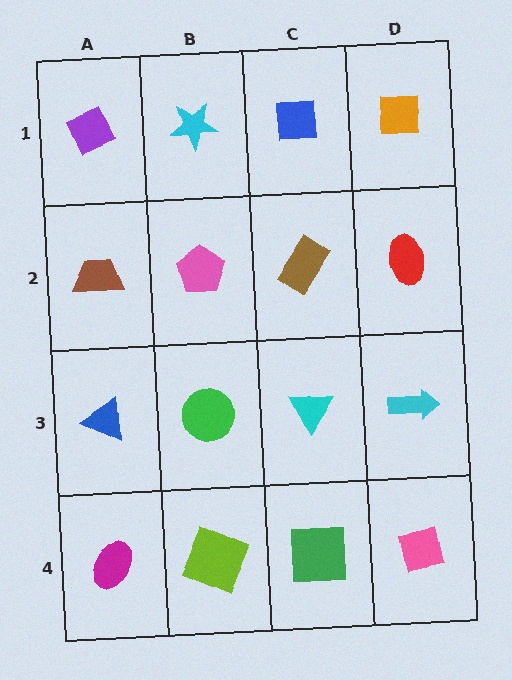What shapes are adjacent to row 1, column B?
A pink pentagon (row 2, column B), a purple diamond (row 1, column A), a blue square (row 1, column C).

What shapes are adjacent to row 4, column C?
A cyan triangle (row 3, column C), a lime square (row 4, column B), a pink square (row 4, column D).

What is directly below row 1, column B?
A pink pentagon.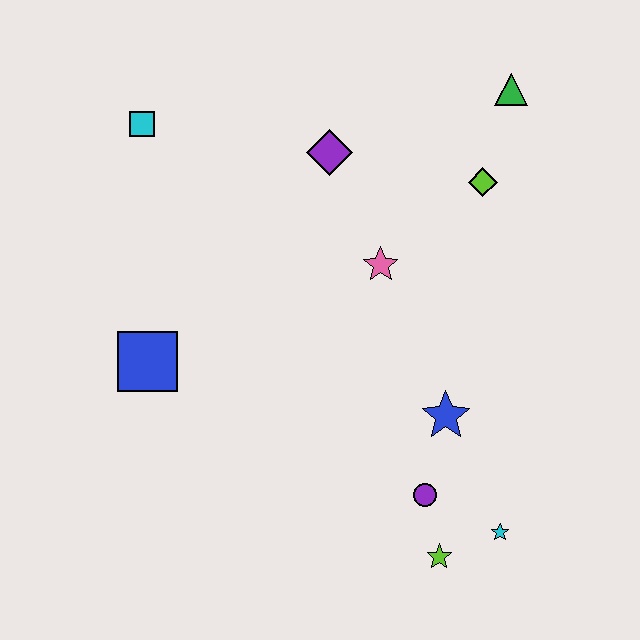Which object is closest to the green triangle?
The lime diamond is closest to the green triangle.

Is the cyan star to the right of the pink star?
Yes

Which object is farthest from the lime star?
The cyan square is farthest from the lime star.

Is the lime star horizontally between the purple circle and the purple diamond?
No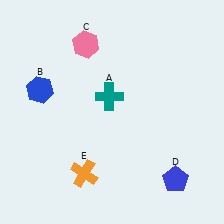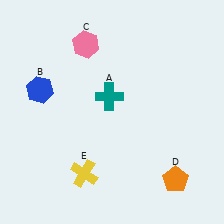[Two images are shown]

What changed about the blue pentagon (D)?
In Image 1, D is blue. In Image 2, it changed to orange.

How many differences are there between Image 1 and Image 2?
There are 2 differences between the two images.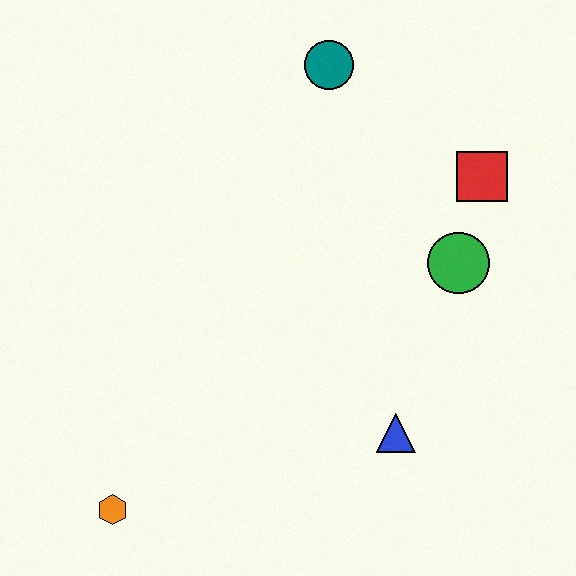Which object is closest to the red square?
The green circle is closest to the red square.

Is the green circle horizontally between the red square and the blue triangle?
Yes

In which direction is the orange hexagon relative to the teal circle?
The orange hexagon is below the teal circle.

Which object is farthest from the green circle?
The orange hexagon is farthest from the green circle.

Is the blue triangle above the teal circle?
No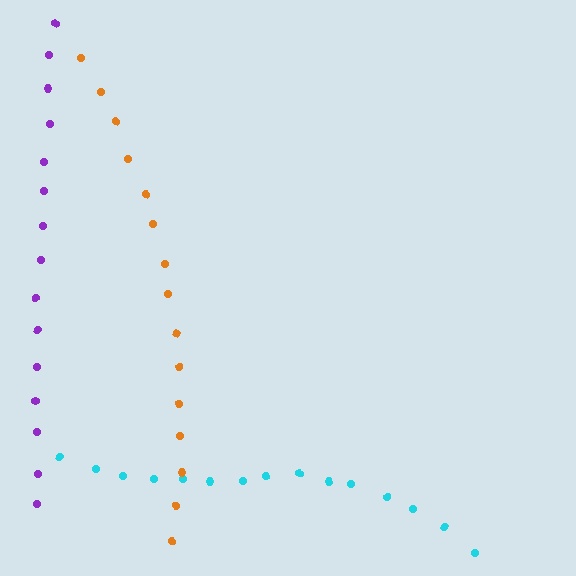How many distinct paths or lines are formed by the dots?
There are 3 distinct paths.